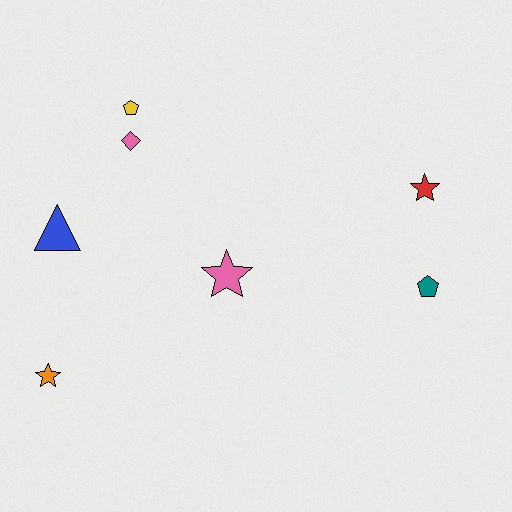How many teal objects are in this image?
There is 1 teal object.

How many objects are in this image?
There are 7 objects.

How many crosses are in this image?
There are no crosses.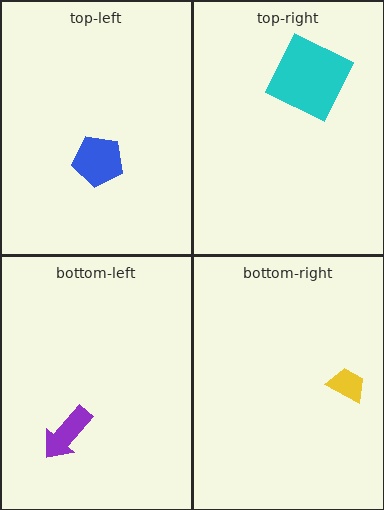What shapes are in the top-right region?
The cyan square.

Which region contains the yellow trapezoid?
The bottom-right region.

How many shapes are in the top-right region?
1.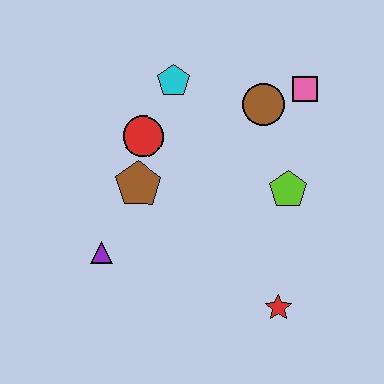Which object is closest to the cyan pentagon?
The red circle is closest to the cyan pentagon.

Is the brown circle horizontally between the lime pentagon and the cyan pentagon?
Yes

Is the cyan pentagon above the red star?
Yes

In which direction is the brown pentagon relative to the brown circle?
The brown pentagon is to the left of the brown circle.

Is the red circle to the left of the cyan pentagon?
Yes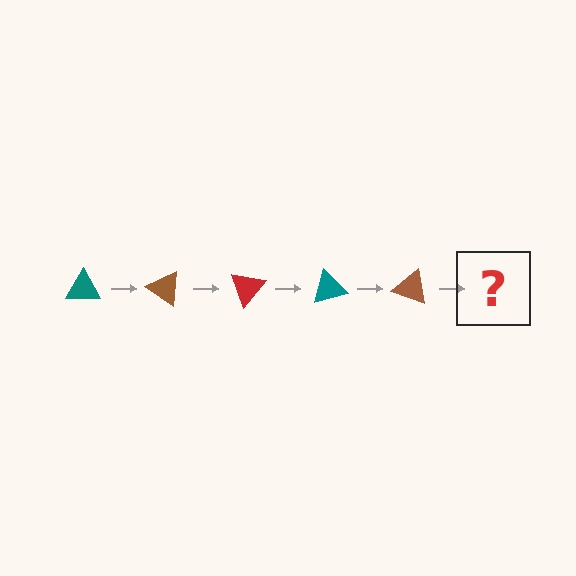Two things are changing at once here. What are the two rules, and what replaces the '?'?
The two rules are that it rotates 35 degrees each step and the color cycles through teal, brown, and red. The '?' should be a red triangle, rotated 175 degrees from the start.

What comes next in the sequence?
The next element should be a red triangle, rotated 175 degrees from the start.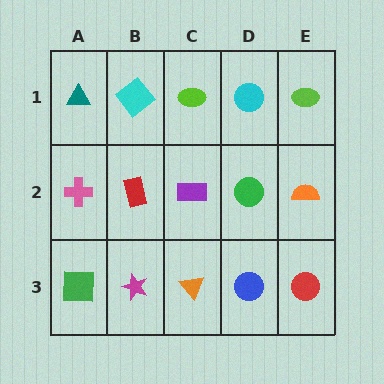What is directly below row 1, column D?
A green circle.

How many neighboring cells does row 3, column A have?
2.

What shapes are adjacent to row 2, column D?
A cyan circle (row 1, column D), a blue circle (row 3, column D), a purple rectangle (row 2, column C), an orange semicircle (row 2, column E).